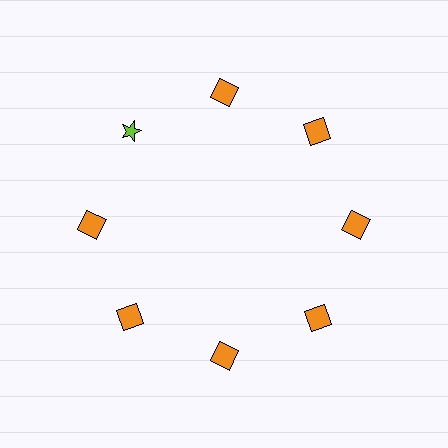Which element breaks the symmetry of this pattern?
The lime star at roughly the 10 o'clock position breaks the symmetry. All other shapes are orange squares.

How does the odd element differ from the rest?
It differs in both color (lime instead of orange) and shape (star instead of square).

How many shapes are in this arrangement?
There are 8 shapes arranged in a ring pattern.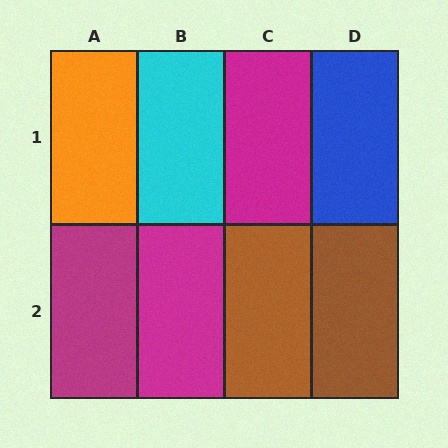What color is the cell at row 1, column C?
Magenta.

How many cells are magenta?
3 cells are magenta.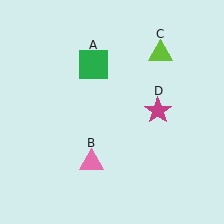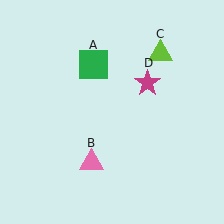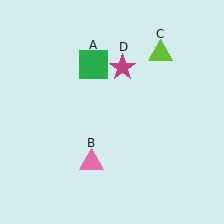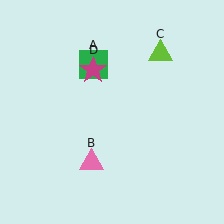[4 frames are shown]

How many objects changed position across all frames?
1 object changed position: magenta star (object D).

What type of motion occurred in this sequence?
The magenta star (object D) rotated counterclockwise around the center of the scene.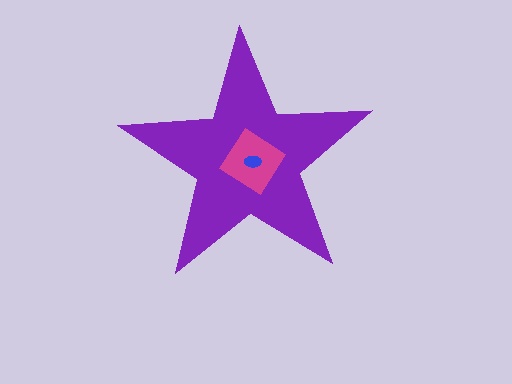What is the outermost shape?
The purple star.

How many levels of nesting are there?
3.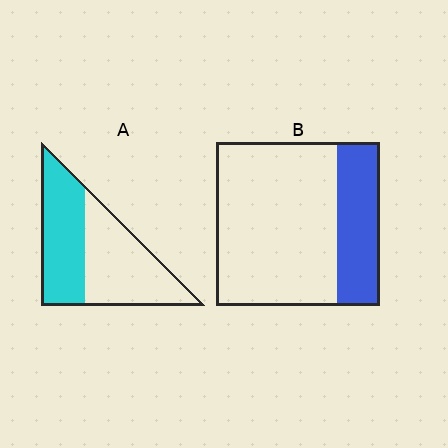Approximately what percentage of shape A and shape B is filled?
A is approximately 45% and B is approximately 25%.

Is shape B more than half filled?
No.